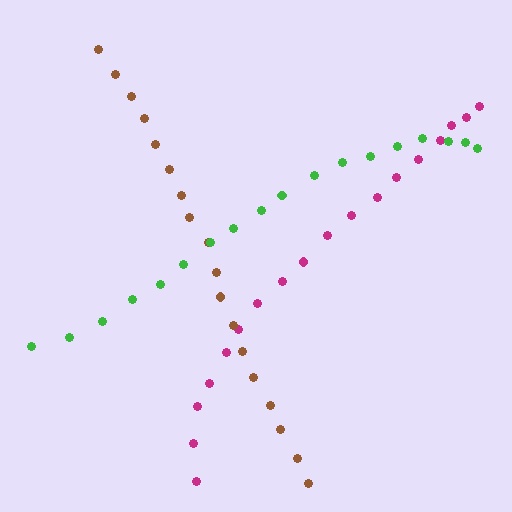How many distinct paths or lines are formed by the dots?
There are 3 distinct paths.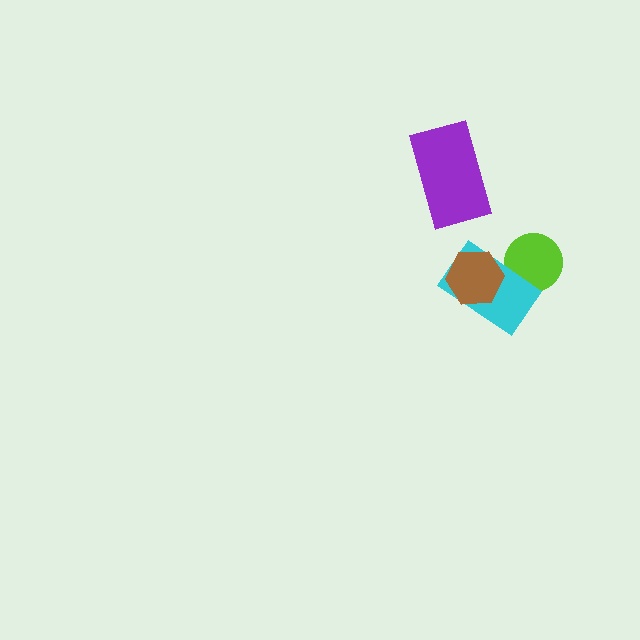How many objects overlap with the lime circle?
1 object overlaps with the lime circle.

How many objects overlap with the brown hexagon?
1 object overlaps with the brown hexagon.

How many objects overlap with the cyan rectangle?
2 objects overlap with the cyan rectangle.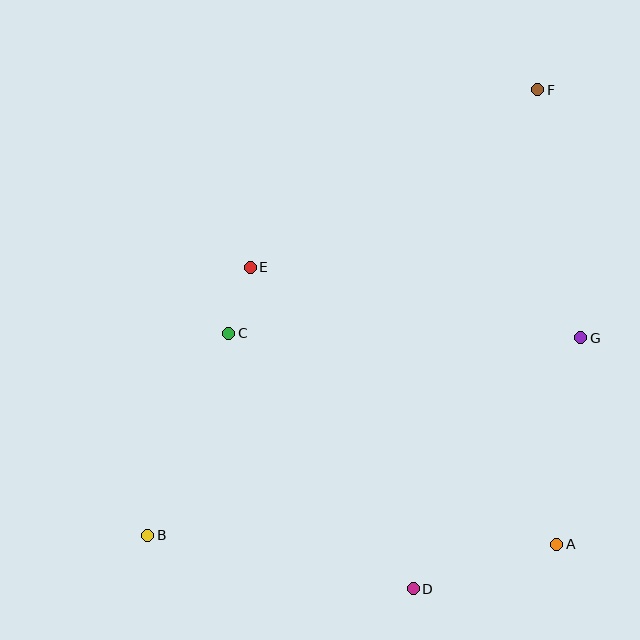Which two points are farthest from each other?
Points B and F are farthest from each other.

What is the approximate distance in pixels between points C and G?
The distance between C and G is approximately 352 pixels.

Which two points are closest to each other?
Points C and E are closest to each other.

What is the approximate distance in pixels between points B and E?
The distance between B and E is approximately 287 pixels.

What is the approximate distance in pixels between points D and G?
The distance between D and G is approximately 302 pixels.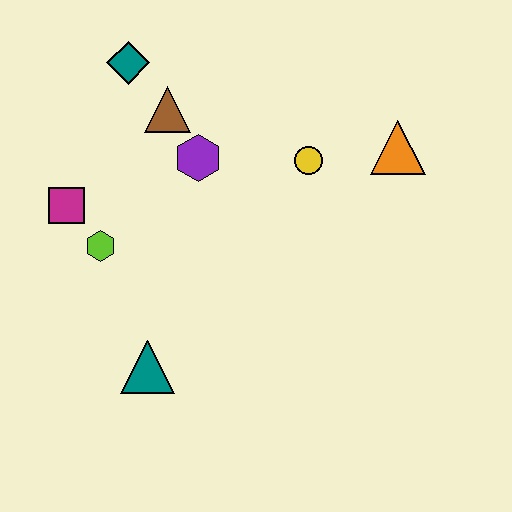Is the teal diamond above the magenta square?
Yes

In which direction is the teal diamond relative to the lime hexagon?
The teal diamond is above the lime hexagon.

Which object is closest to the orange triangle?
The yellow circle is closest to the orange triangle.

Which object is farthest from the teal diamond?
The teal triangle is farthest from the teal diamond.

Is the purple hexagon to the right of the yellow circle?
No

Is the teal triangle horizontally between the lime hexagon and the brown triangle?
Yes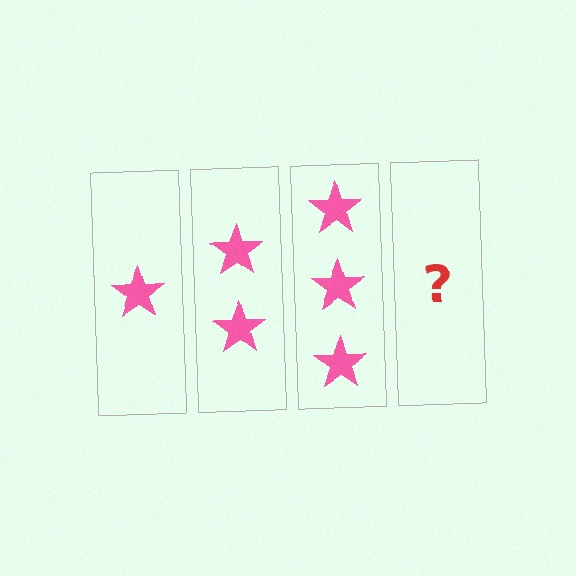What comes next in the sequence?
The next element should be 4 stars.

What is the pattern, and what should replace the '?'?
The pattern is that each step adds one more star. The '?' should be 4 stars.